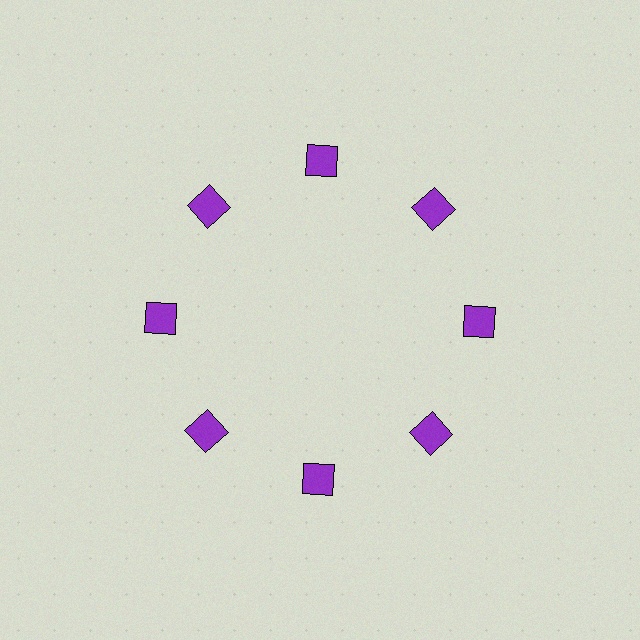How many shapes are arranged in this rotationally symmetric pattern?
There are 8 shapes, arranged in 8 groups of 1.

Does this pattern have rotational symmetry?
Yes, this pattern has 8-fold rotational symmetry. It looks the same after rotating 45 degrees around the center.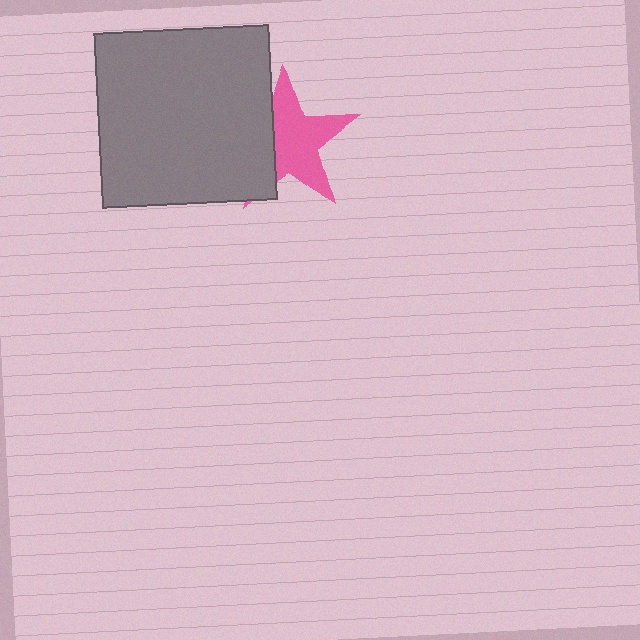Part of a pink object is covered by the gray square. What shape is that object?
It is a star.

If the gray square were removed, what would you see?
You would see the complete pink star.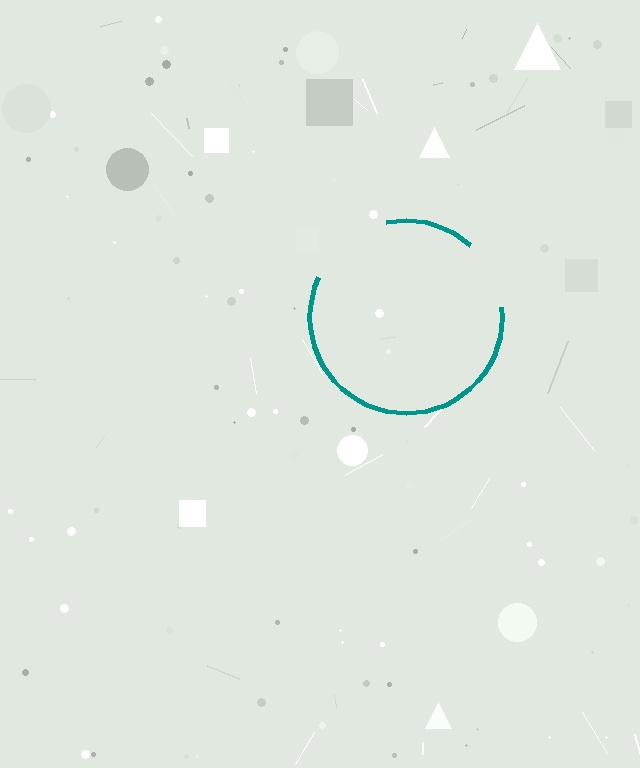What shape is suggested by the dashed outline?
The dashed outline suggests a circle.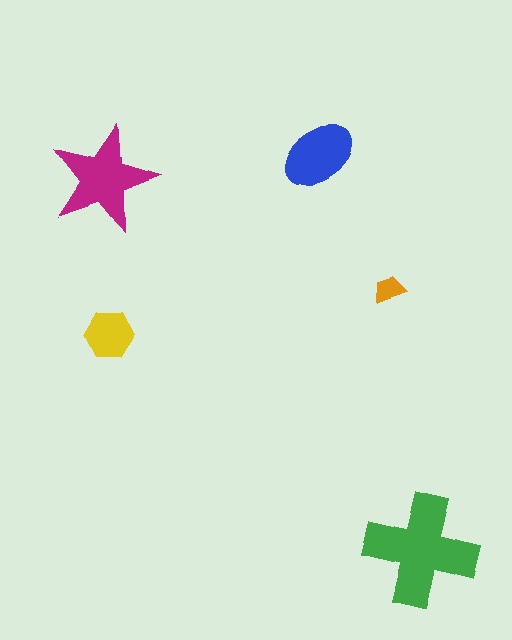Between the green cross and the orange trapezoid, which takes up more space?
The green cross.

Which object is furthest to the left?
The magenta star is leftmost.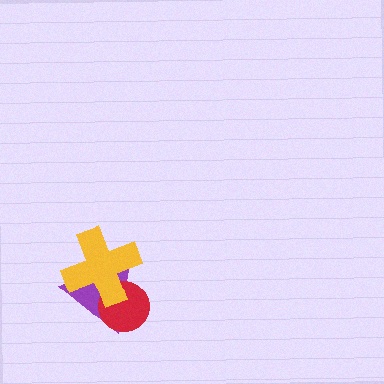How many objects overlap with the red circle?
2 objects overlap with the red circle.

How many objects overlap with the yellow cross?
2 objects overlap with the yellow cross.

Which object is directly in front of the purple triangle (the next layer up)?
The red circle is directly in front of the purple triangle.